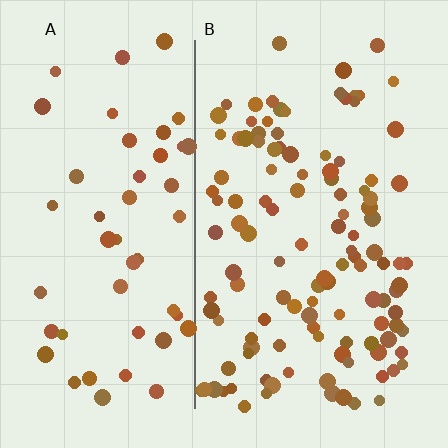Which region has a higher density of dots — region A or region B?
B (the right).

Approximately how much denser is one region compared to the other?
Approximately 2.3× — region B over region A.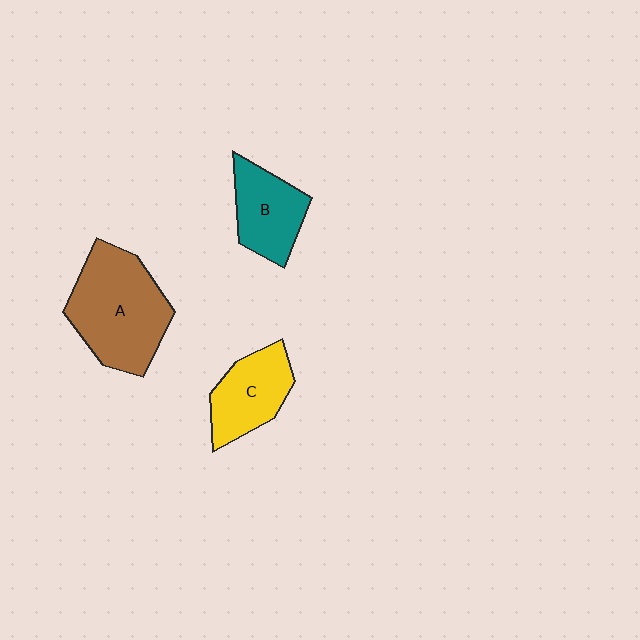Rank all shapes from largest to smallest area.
From largest to smallest: A (brown), C (yellow), B (teal).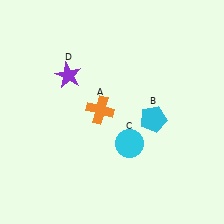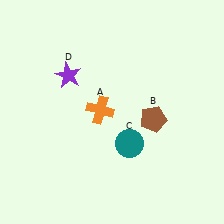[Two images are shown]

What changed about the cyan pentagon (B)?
In Image 1, B is cyan. In Image 2, it changed to brown.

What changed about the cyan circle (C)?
In Image 1, C is cyan. In Image 2, it changed to teal.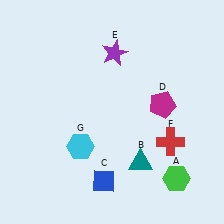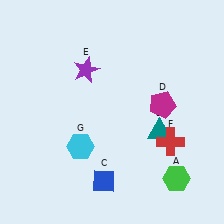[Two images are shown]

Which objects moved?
The objects that moved are: the teal triangle (B), the purple star (E).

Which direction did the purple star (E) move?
The purple star (E) moved left.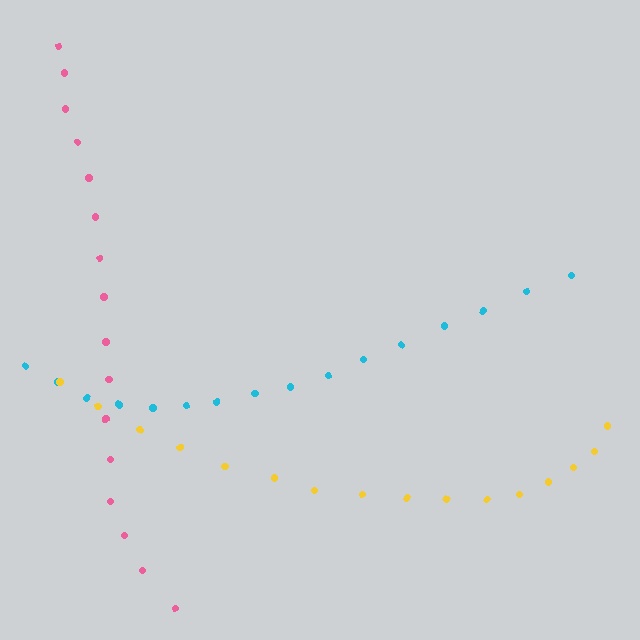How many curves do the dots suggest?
There are 3 distinct paths.